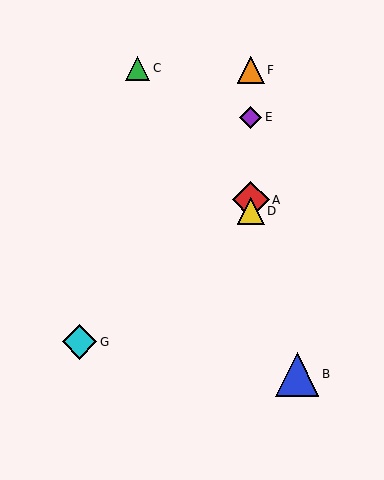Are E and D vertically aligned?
Yes, both are at x≈251.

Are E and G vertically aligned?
No, E is at x≈251 and G is at x≈80.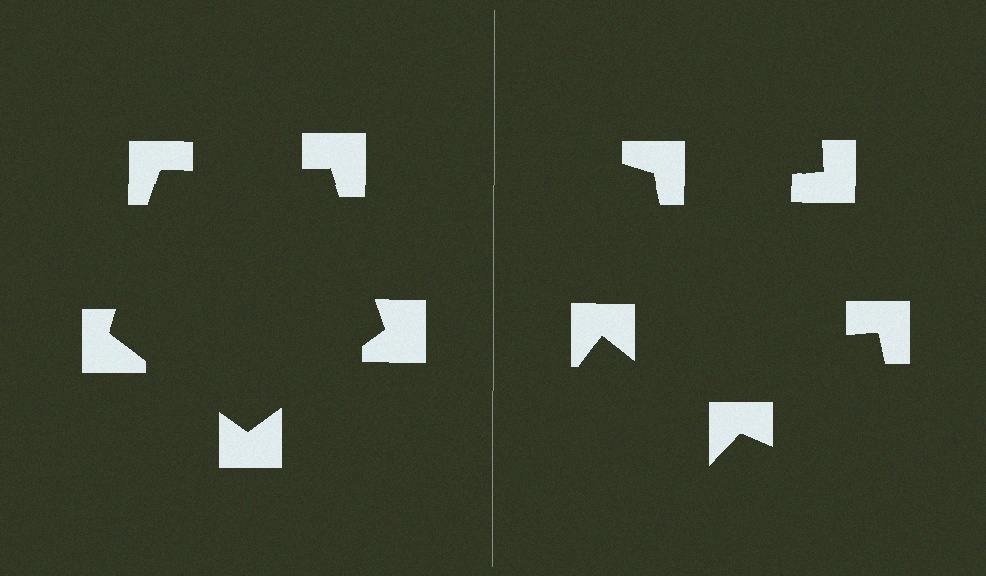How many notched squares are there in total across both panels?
10 — 5 on each side.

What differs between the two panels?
The notched squares are positioned identically on both sides; only the wedge orientations differ. On the left they align to a pentagon; on the right they are misaligned.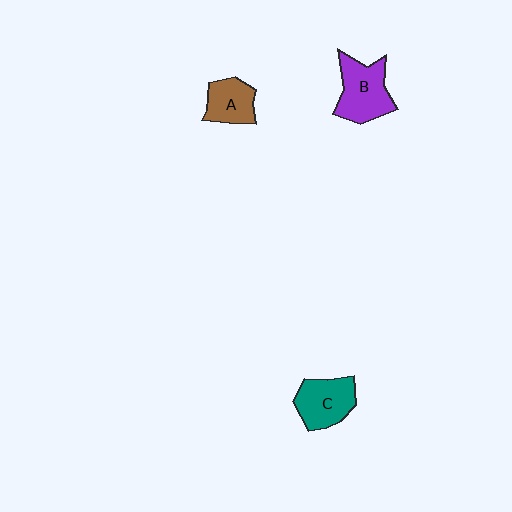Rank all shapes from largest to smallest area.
From largest to smallest: B (purple), C (teal), A (brown).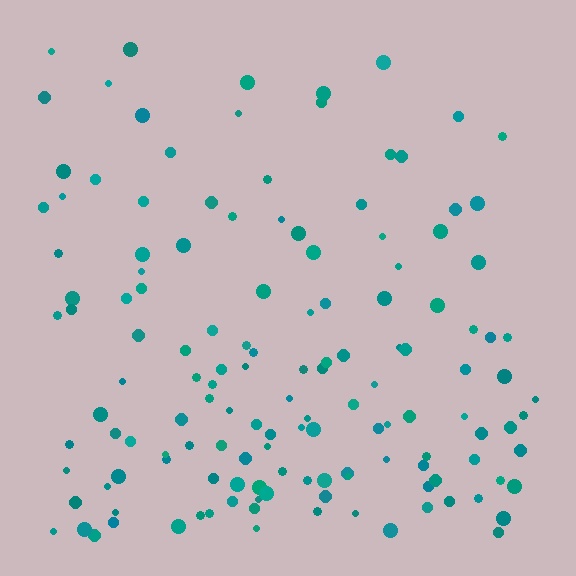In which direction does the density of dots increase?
From top to bottom, with the bottom side densest.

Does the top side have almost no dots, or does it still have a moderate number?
Still a moderate number, just noticeably fewer than the bottom.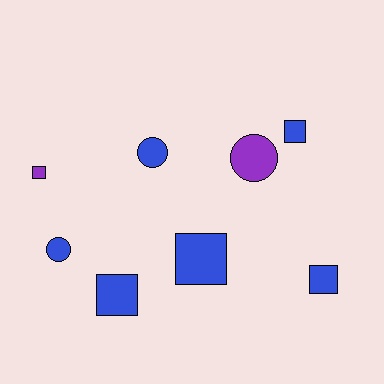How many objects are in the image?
There are 8 objects.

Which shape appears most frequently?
Square, with 5 objects.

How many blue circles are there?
There are 2 blue circles.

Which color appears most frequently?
Blue, with 6 objects.